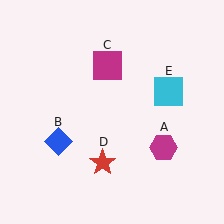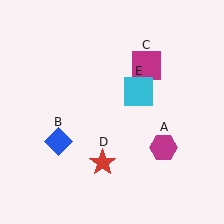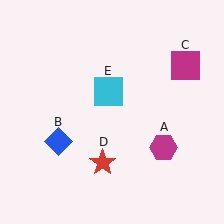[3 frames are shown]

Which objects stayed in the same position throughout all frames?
Magenta hexagon (object A) and blue diamond (object B) and red star (object D) remained stationary.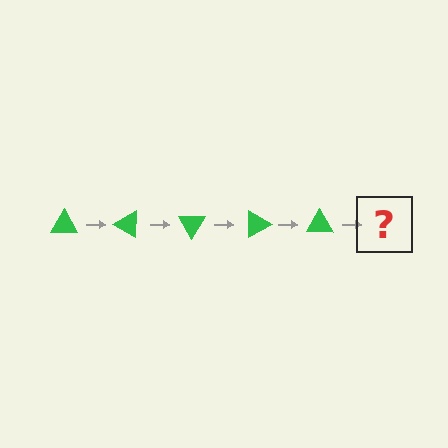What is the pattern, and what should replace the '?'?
The pattern is that the triangle rotates 30 degrees each step. The '?' should be a green triangle rotated 150 degrees.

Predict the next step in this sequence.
The next step is a green triangle rotated 150 degrees.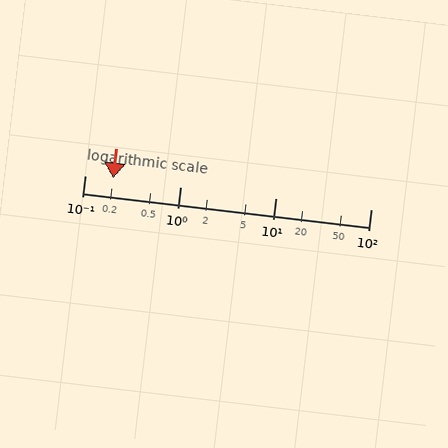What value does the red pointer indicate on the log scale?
The pointer indicates approximately 0.2.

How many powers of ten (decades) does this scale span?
The scale spans 3 decades, from 0.1 to 100.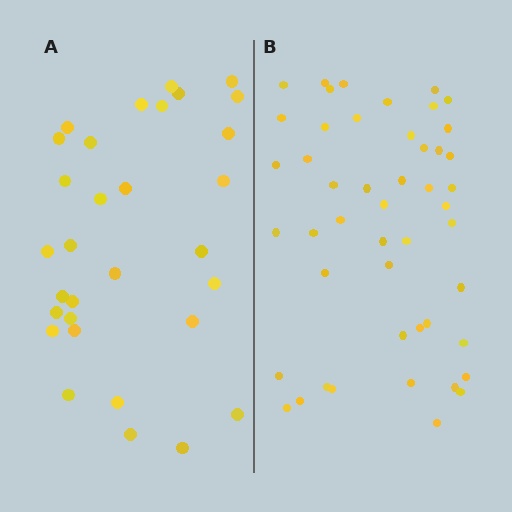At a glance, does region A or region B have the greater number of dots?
Region B (the right region) has more dots.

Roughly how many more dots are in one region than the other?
Region B has approximately 15 more dots than region A.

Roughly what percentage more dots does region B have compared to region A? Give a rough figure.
About 55% more.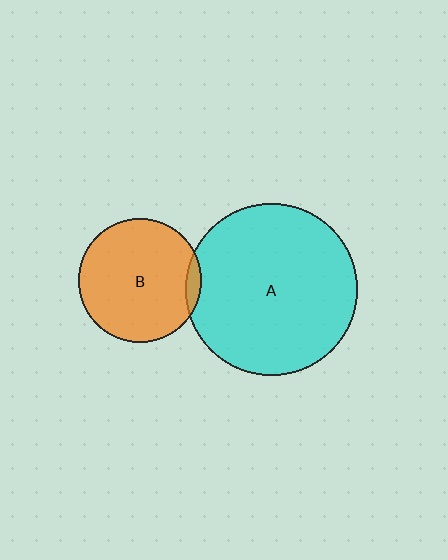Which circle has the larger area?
Circle A (cyan).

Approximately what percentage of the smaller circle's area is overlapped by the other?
Approximately 5%.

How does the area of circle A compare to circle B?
Approximately 1.9 times.